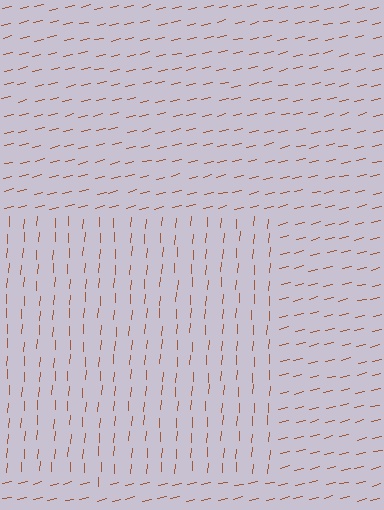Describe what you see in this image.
The image is filled with small brown line segments. A rectangle region in the image has lines oriented differently from the surrounding lines, creating a visible texture boundary.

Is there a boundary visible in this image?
Yes, there is a texture boundary formed by a change in line orientation.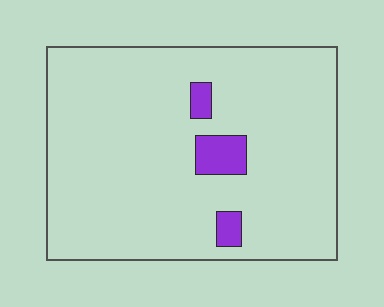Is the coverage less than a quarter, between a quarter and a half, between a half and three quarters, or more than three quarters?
Less than a quarter.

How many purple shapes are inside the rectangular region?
3.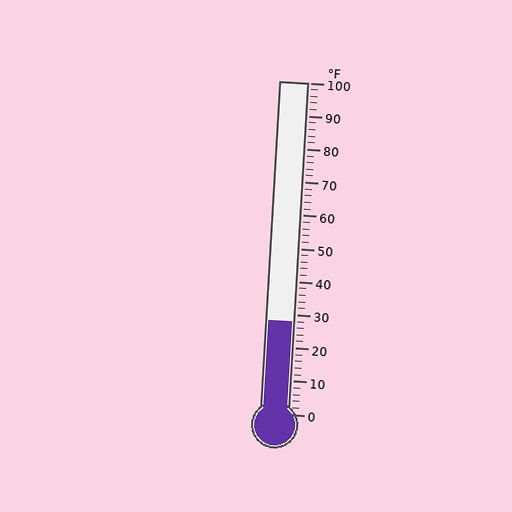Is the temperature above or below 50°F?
The temperature is below 50°F.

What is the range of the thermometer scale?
The thermometer scale ranges from 0°F to 100°F.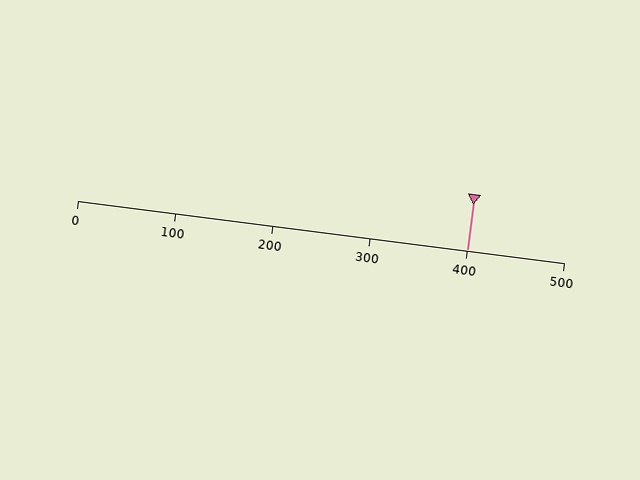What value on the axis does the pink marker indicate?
The marker indicates approximately 400.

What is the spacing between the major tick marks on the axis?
The major ticks are spaced 100 apart.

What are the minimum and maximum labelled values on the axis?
The axis runs from 0 to 500.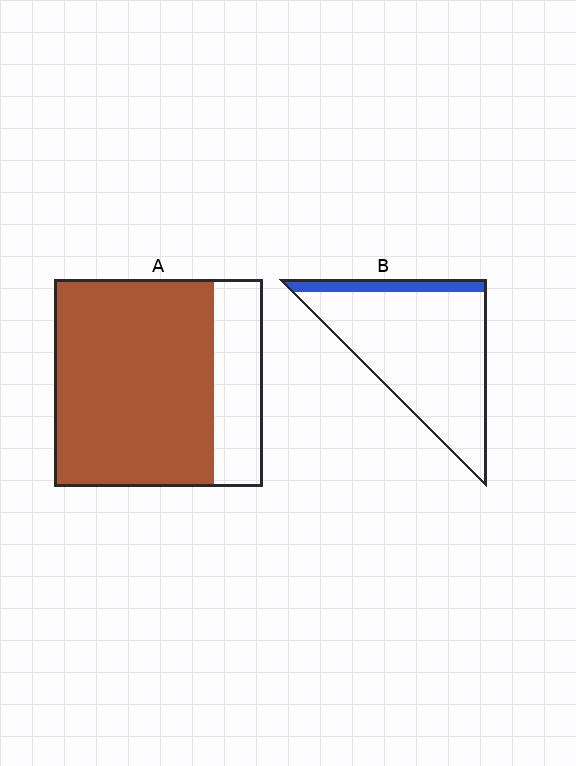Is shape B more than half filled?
No.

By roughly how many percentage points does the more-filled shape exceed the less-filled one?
By roughly 65 percentage points (A over B).